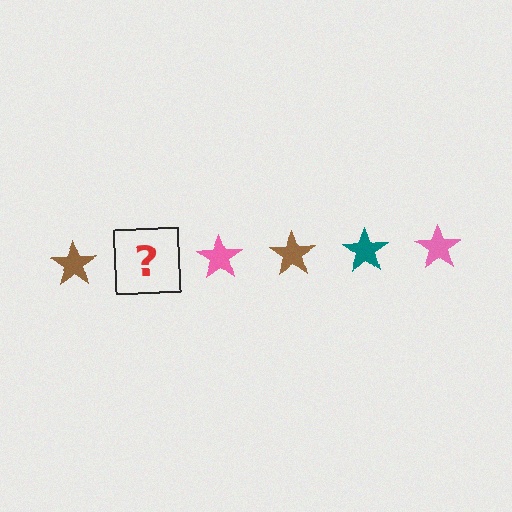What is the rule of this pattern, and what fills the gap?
The rule is that the pattern cycles through brown, teal, pink stars. The gap should be filled with a teal star.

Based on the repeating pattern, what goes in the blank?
The blank should be a teal star.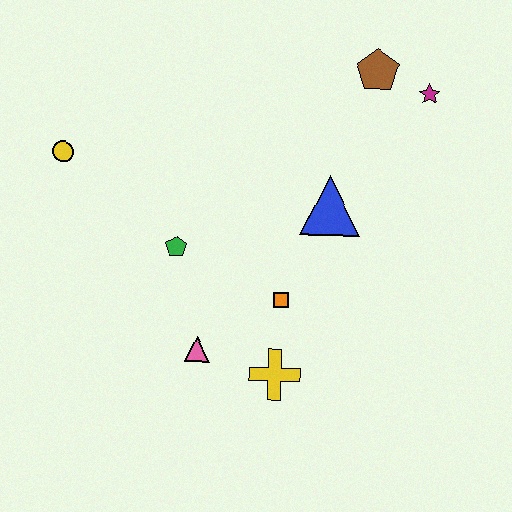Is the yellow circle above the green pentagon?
Yes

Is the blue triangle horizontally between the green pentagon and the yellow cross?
No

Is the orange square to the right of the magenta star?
No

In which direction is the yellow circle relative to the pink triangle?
The yellow circle is above the pink triangle.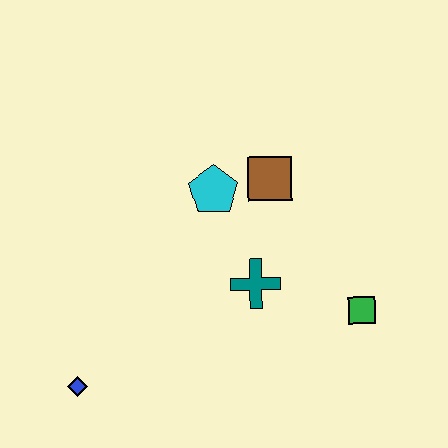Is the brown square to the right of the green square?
No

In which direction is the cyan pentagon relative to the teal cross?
The cyan pentagon is above the teal cross.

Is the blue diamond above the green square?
No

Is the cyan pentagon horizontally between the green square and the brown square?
No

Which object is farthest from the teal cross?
The blue diamond is farthest from the teal cross.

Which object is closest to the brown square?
The cyan pentagon is closest to the brown square.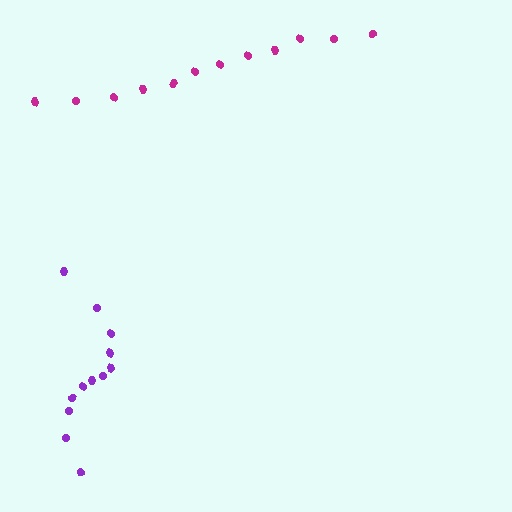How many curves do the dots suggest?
There are 2 distinct paths.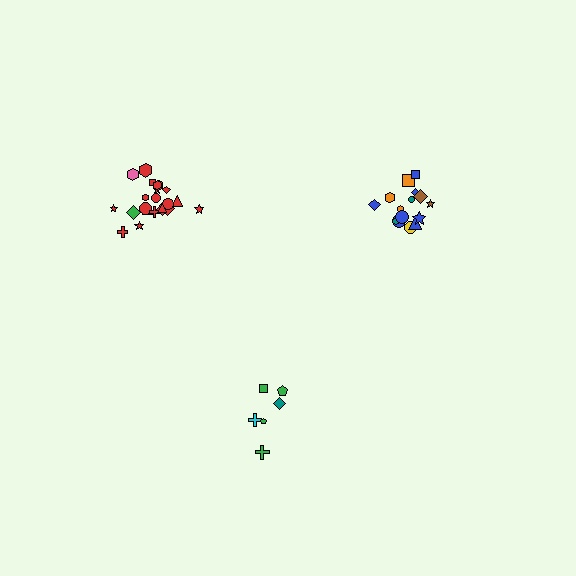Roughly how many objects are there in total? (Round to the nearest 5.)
Roughly 45 objects in total.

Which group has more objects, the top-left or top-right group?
The top-left group.